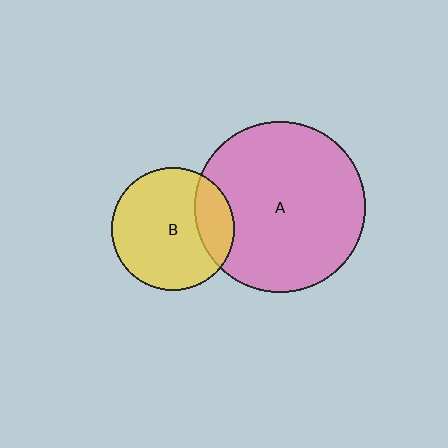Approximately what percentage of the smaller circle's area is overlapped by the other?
Approximately 20%.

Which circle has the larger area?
Circle A (pink).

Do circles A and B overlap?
Yes.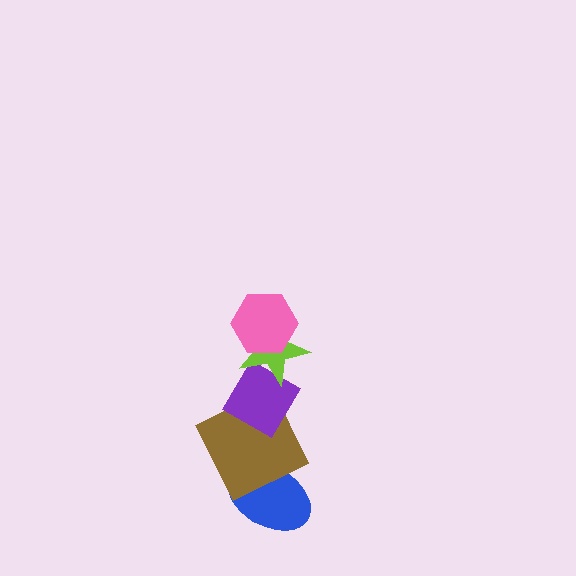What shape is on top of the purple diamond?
The lime star is on top of the purple diamond.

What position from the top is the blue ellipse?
The blue ellipse is 5th from the top.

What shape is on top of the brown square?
The purple diamond is on top of the brown square.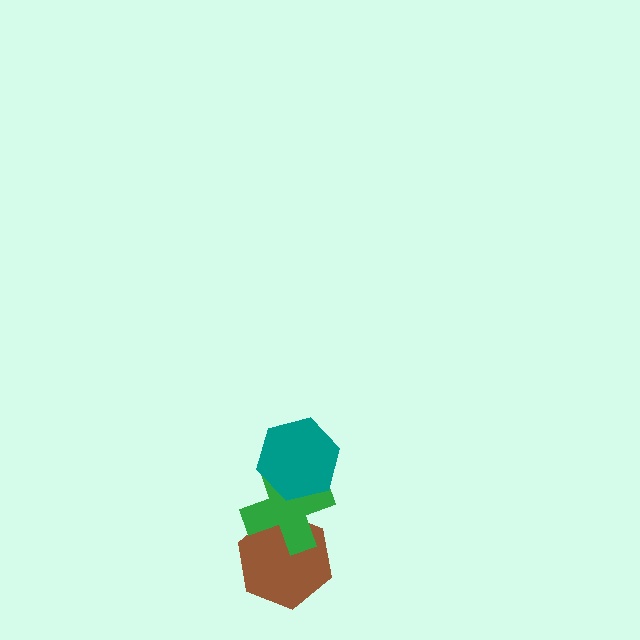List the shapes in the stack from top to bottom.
From top to bottom: the teal hexagon, the green cross, the brown hexagon.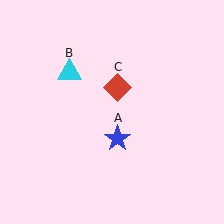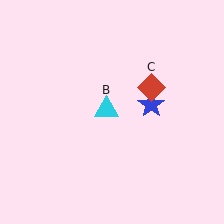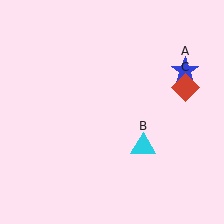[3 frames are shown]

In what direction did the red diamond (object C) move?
The red diamond (object C) moved right.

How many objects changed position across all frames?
3 objects changed position: blue star (object A), cyan triangle (object B), red diamond (object C).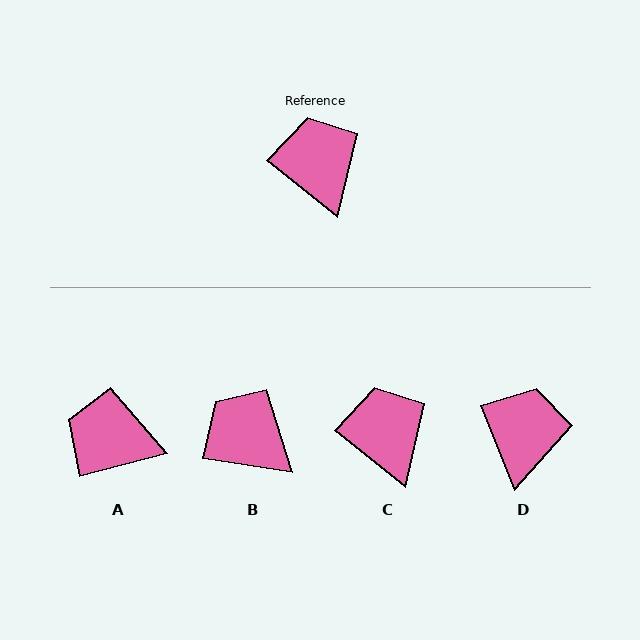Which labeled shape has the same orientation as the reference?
C.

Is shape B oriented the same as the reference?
No, it is off by about 31 degrees.